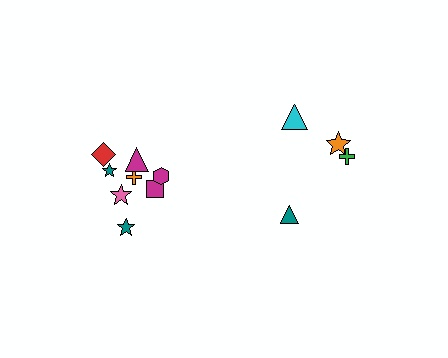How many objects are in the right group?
There are 4 objects.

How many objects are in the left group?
There are 8 objects.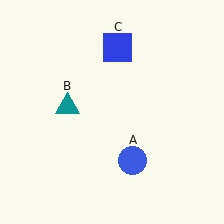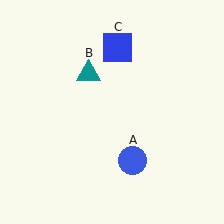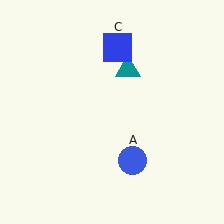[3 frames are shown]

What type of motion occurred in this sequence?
The teal triangle (object B) rotated clockwise around the center of the scene.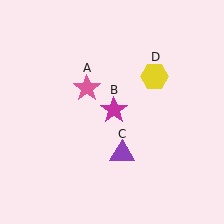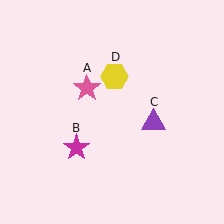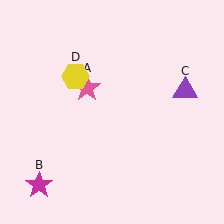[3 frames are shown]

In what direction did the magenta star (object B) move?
The magenta star (object B) moved down and to the left.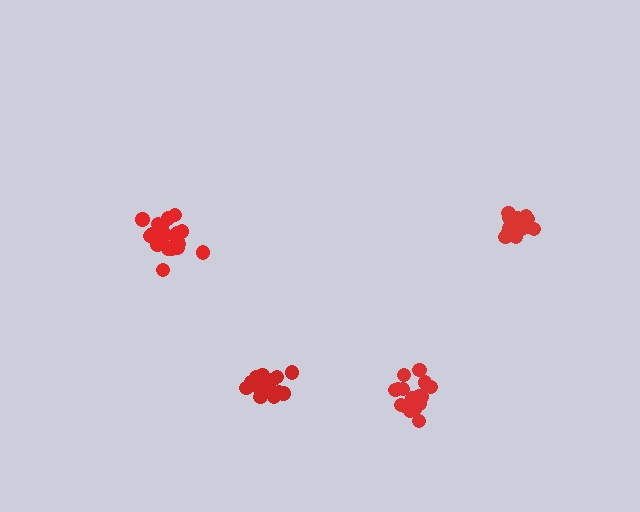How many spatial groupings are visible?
There are 4 spatial groupings.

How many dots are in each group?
Group 1: 18 dots, Group 2: 20 dots, Group 3: 19 dots, Group 4: 21 dots (78 total).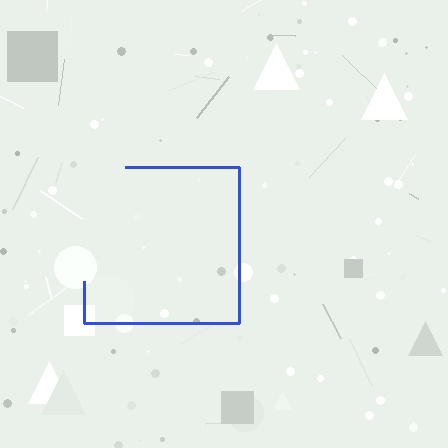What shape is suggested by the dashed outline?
The dashed outline suggests a square.